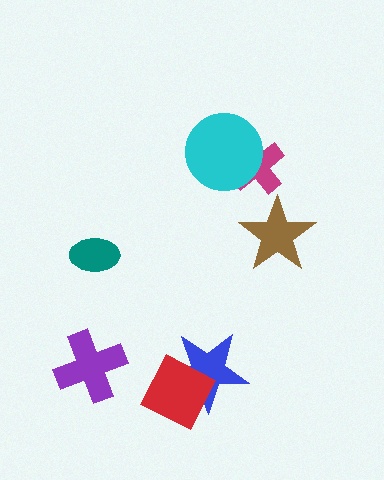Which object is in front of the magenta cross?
The cyan circle is in front of the magenta cross.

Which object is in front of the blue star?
The red square is in front of the blue star.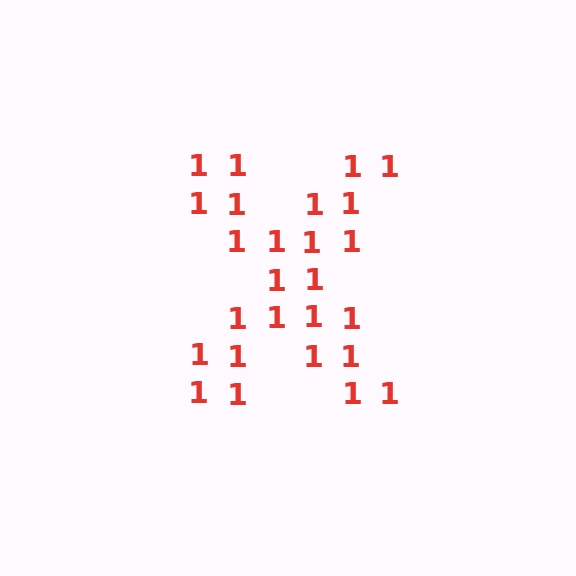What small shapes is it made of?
It is made of small digit 1's.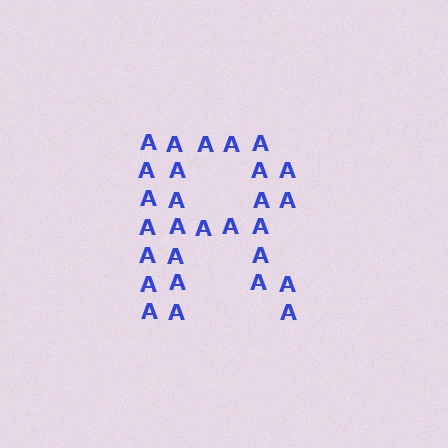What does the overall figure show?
The overall figure shows the letter R.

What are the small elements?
The small elements are letter A's.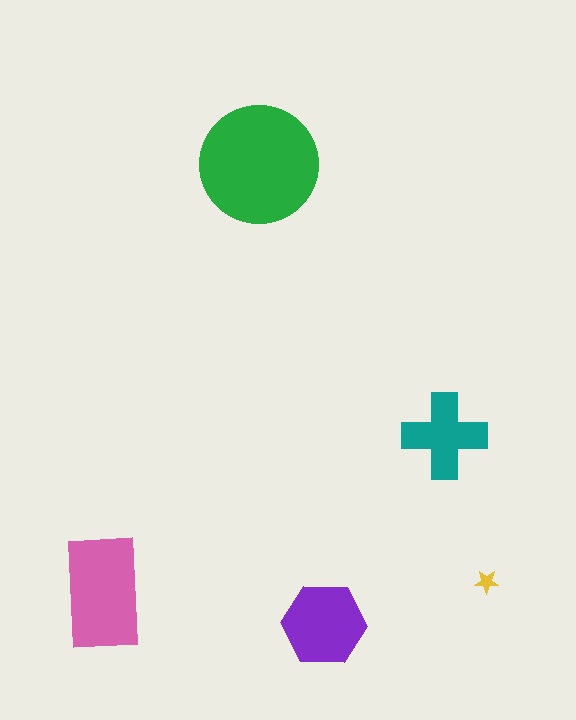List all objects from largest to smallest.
The green circle, the pink rectangle, the purple hexagon, the teal cross, the yellow star.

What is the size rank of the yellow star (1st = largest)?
5th.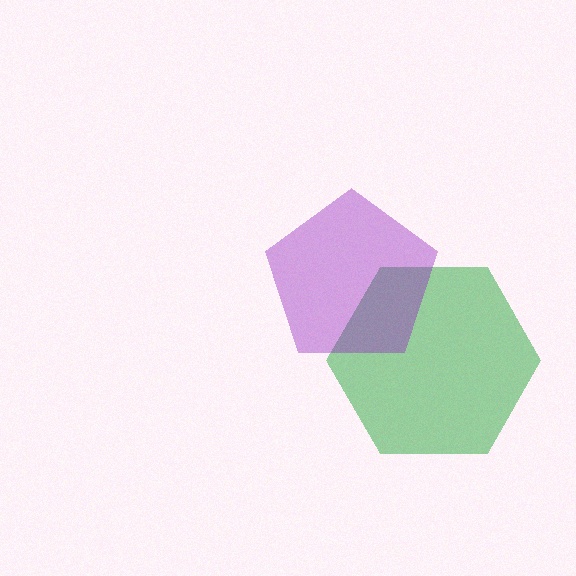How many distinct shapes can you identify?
There are 2 distinct shapes: a green hexagon, a purple pentagon.